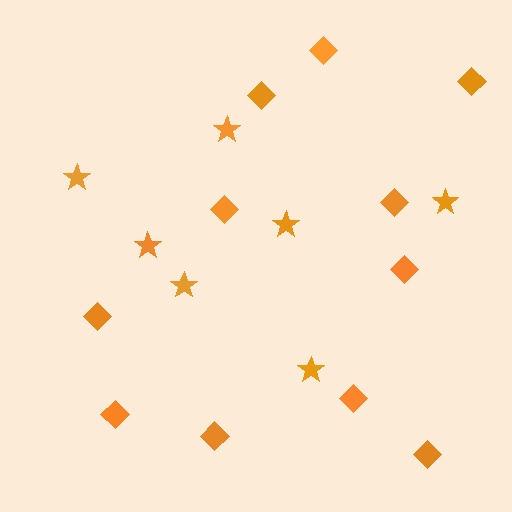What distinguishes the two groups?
There are 2 groups: one group of diamonds (11) and one group of stars (7).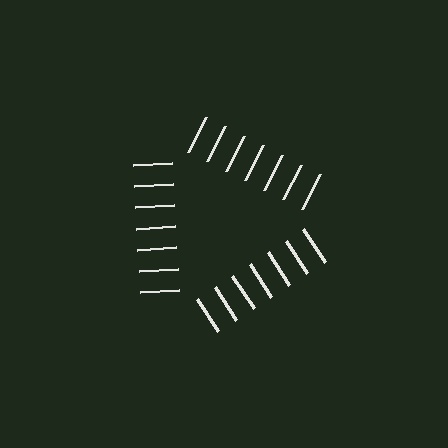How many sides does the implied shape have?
3 sides — the line-ends trace a triangle.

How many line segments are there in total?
21 — 7 along each of the 3 edges.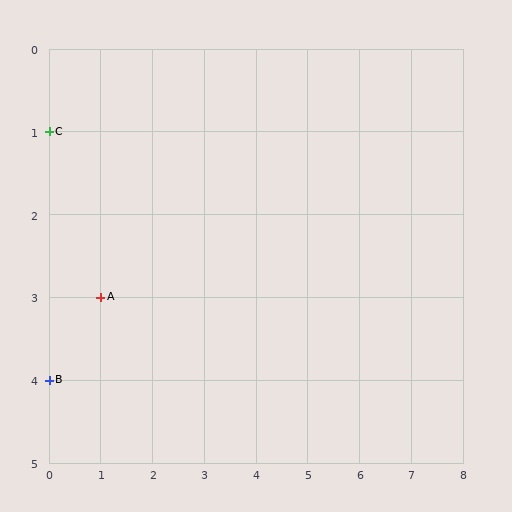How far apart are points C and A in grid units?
Points C and A are 1 column and 2 rows apart (about 2.2 grid units diagonally).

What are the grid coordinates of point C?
Point C is at grid coordinates (0, 1).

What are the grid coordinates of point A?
Point A is at grid coordinates (1, 3).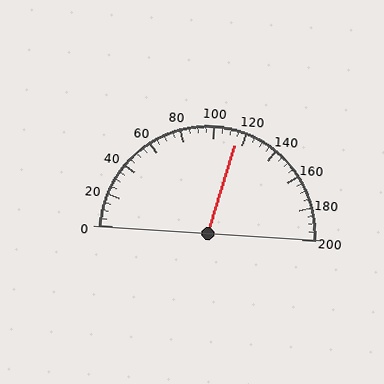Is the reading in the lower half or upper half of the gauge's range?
The reading is in the upper half of the range (0 to 200).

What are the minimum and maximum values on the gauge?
The gauge ranges from 0 to 200.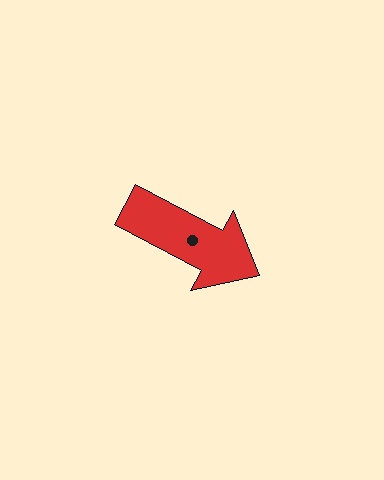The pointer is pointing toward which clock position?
Roughly 4 o'clock.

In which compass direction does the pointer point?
Southeast.